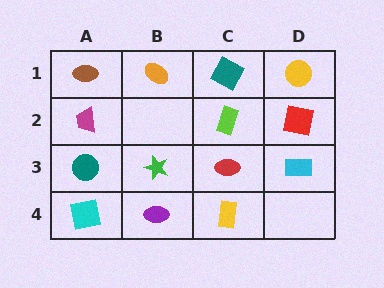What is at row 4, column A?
A cyan square.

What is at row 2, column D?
A red square.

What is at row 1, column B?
An orange ellipse.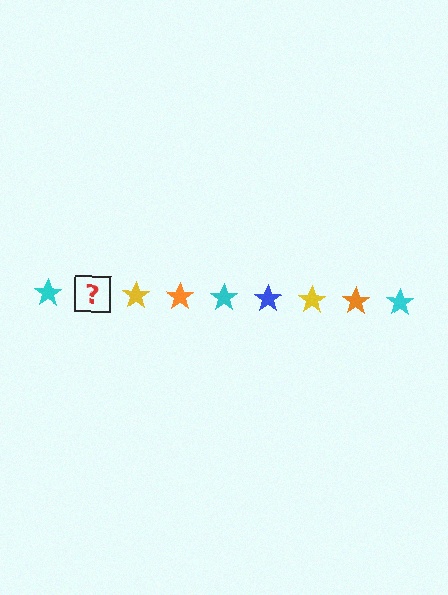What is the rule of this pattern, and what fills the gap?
The rule is that the pattern cycles through cyan, blue, yellow, orange stars. The gap should be filled with a blue star.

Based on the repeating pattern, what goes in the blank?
The blank should be a blue star.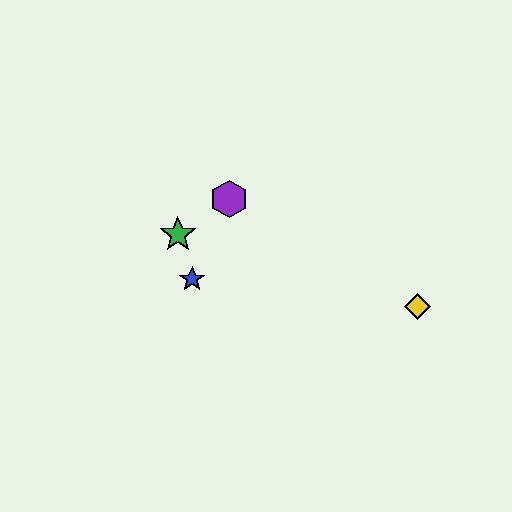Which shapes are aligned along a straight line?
The red diamond, the blue star, the purple hexagon are aligned along a straight line.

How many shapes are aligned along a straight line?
3 shapes (the red diamond, the blue star, the purple hexagon) are aligned along a straight line.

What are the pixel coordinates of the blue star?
The blue star is at (192, 279).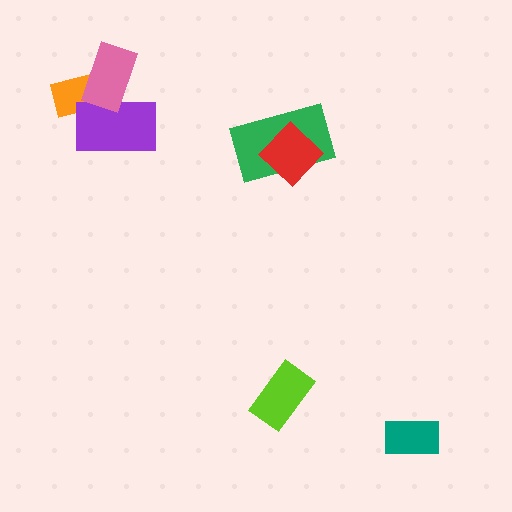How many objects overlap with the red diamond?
1 object overlaps with the red diamond.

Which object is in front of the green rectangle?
The red diamond is in front of the green rectangle.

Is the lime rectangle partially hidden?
No, no other shape covers it.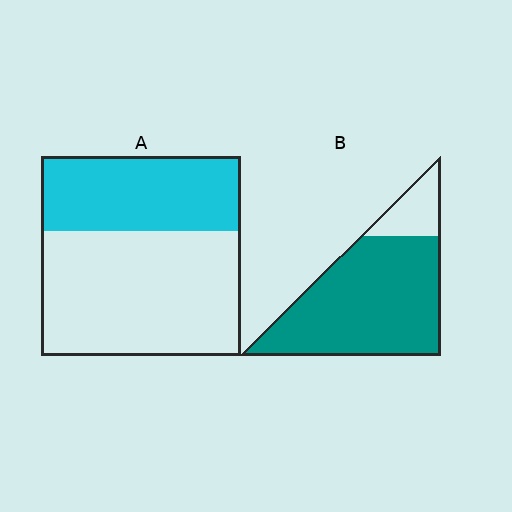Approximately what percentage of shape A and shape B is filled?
A is approximately 40% and B is approximately 85%.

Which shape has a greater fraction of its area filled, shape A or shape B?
Shape B.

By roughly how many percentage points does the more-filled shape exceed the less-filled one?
By roughly 45 percentage points (B over A).